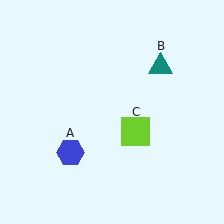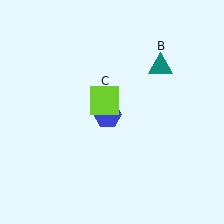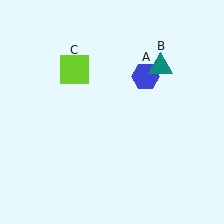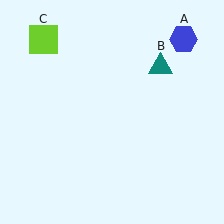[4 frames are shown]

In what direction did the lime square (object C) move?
The lime square (object C) moved up and to the left.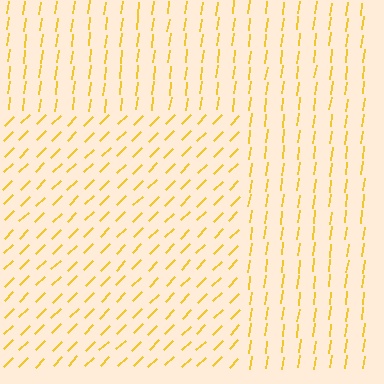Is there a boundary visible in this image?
Yes, there is a texture boundary formed by a change in line orientation.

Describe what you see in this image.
The image is filled with small yellow line segments. A rectangle region in the image has lines oriented differently from the surrounding lines, creating a visible texture boundary.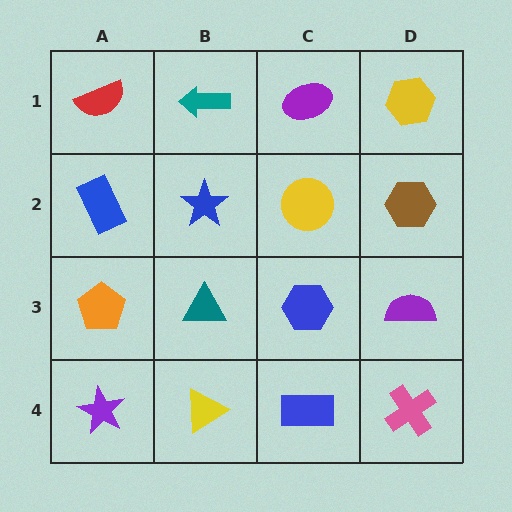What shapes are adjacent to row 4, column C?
A blue hexagon (row 3, column C), a yellow triangle (row 4, column B), a pink cross (row 4, column D).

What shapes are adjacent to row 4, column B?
A teal triangle (row 3, column B), a purple star (row 4, column A), a blue rectangle (row 4, column C).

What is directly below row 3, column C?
A blue rectangle.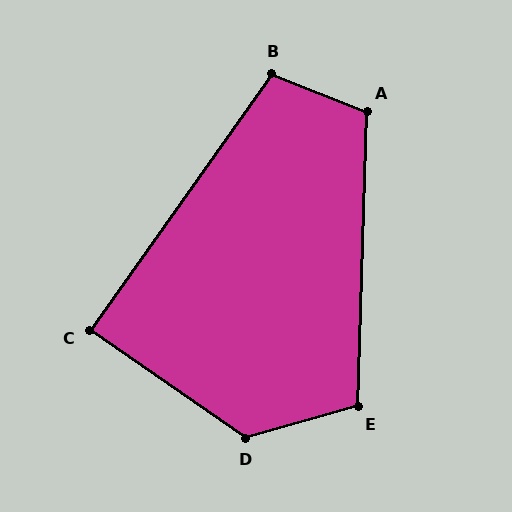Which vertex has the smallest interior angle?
C, at approximately 89 degrees.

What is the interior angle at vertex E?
Approximately 107 degrees (obtuse).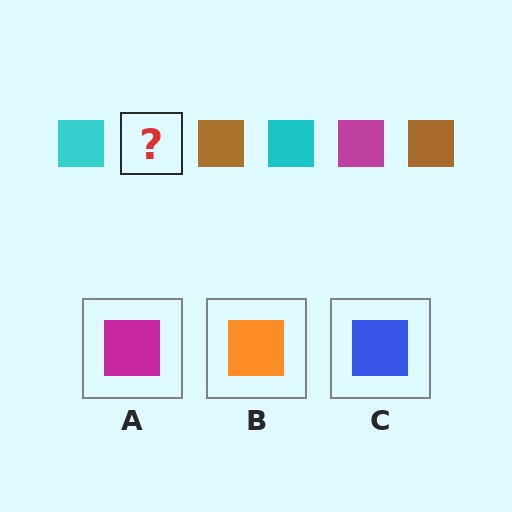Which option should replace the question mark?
Option A.